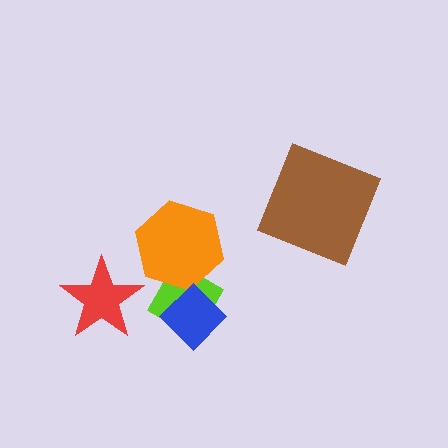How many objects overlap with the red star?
0 objects overlap with the red star.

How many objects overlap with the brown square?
0 objects overlap with the brown square.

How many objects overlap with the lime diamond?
2 objects overlap with the lime diamond.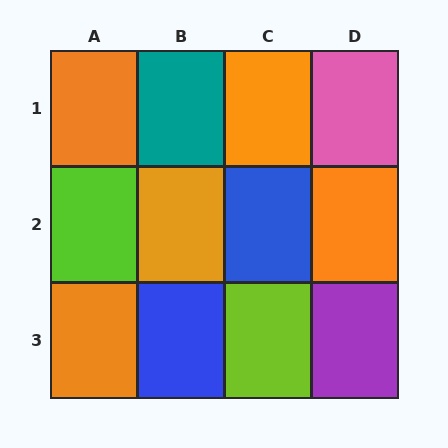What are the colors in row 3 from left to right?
Orange, blue, lime, purple.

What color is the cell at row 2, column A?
Lime.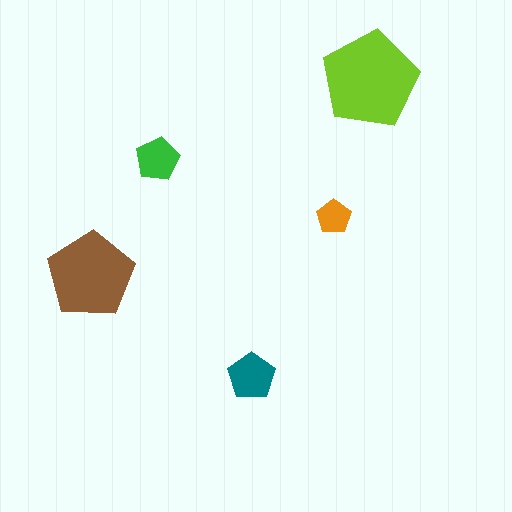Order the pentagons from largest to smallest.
the lime one, the brown one, the teal one, the green one, the orange one.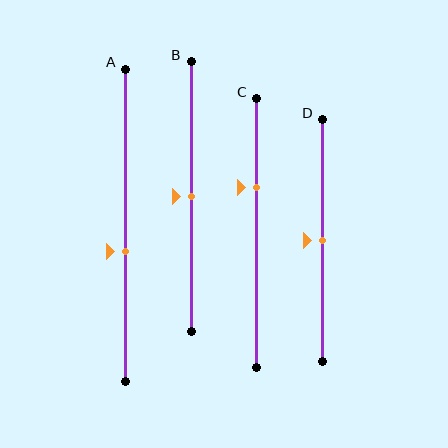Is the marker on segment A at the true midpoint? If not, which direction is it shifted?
No, the marker on segment A is shifted downward by about 9% of the segment length.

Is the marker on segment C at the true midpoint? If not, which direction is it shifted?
No, the marker on segment C is shifted upward by about 17% of the segment length.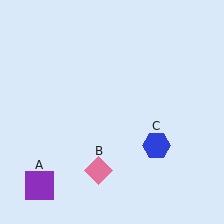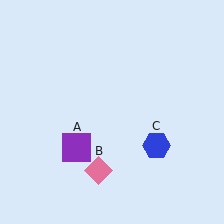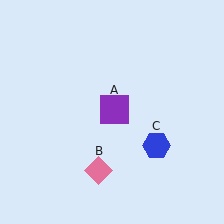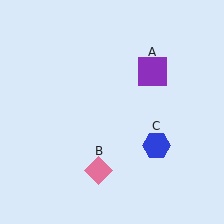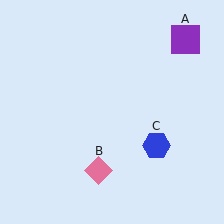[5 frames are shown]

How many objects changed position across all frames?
1 object changed position: purple square (object A).